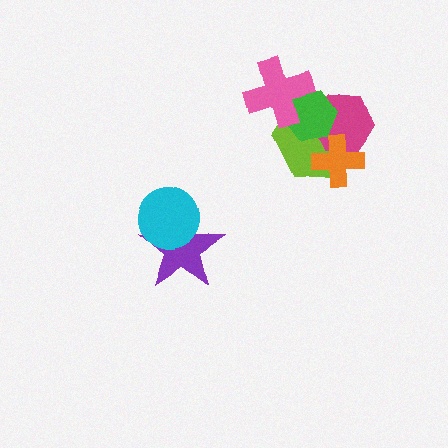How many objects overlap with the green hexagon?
3 objects overlap with the green hexagon.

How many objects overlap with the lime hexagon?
4 objects overlap with the lime hexagon.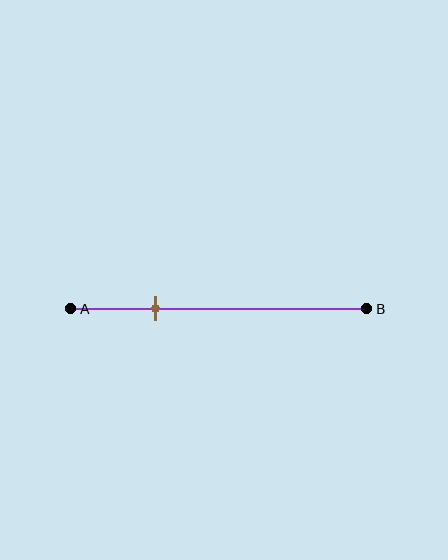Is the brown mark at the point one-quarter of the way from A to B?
No, the mark is at about 30% from A, not at the 25% one-quarter point.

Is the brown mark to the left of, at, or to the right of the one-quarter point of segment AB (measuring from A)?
The brown mark is to the right of the one-quarter point of segment AB.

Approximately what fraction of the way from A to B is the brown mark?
The brown mark is approximately 30% of the way from A to B.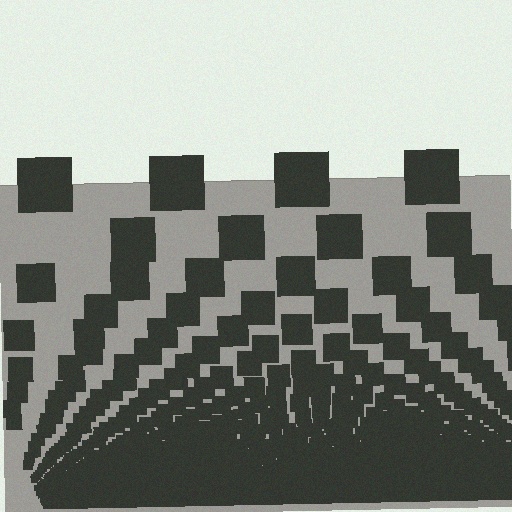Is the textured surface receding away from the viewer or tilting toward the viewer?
The surface appears to tilt toward the viewer. Texture elements get larger and sparser toward the top.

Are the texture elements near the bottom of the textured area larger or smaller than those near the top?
Smaller. The gradient is inverted — elements near the bottom are smaller and denser.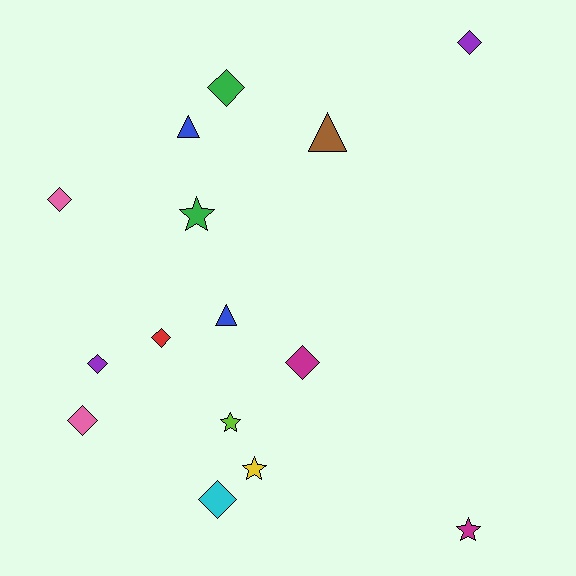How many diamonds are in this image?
There are 8 diamonds.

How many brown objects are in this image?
There is 1 brown object.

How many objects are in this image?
There are 15 objects.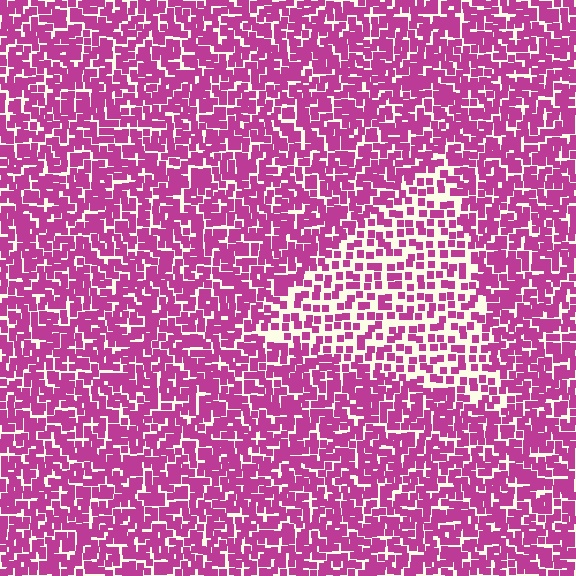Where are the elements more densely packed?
The elements are more densely packed outside the triangle boundary.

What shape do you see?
I see a triangle.